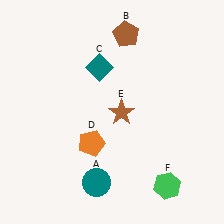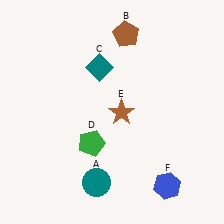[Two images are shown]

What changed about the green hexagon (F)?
In Image 1, F is green. In Image 2, it changed to blue.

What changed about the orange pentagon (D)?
In Image 1, D is orange. In Image 2, it changed to green.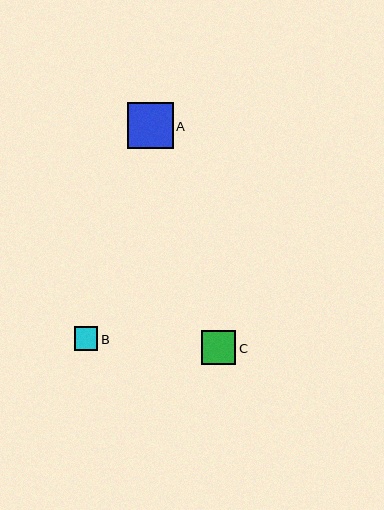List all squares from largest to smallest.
From largest to smallest: A, C, B.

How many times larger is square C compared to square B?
Square C is approximately 1.4 times the size of square B.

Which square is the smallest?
Square B is the smallest with a size of approximately 24 pixels.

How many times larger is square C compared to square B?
Square C is approximately 1.4 times the size of square B.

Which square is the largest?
Square A is the largest with a size of approximately 46 pixels.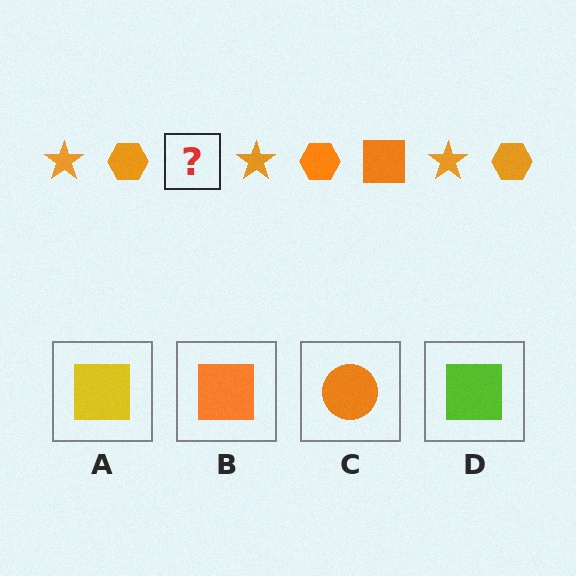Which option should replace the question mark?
Option B.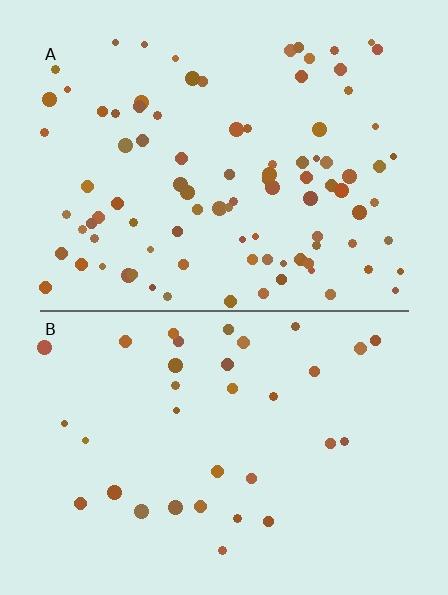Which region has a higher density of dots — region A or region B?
A (the top).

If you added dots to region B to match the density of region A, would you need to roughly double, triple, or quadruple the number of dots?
Approximately triple.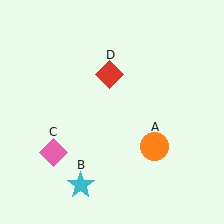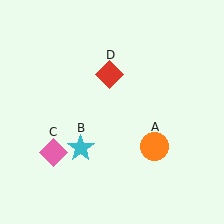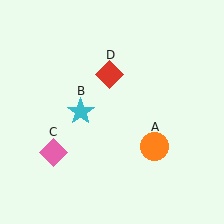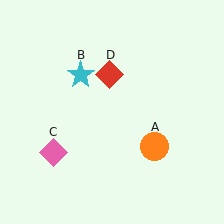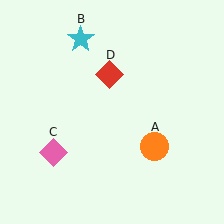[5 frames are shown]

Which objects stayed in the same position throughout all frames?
Orange circle (object A) and pink diamond (object C) and red diamond (object D) remained stationary.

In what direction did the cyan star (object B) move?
The cyan star (object B) moved up.